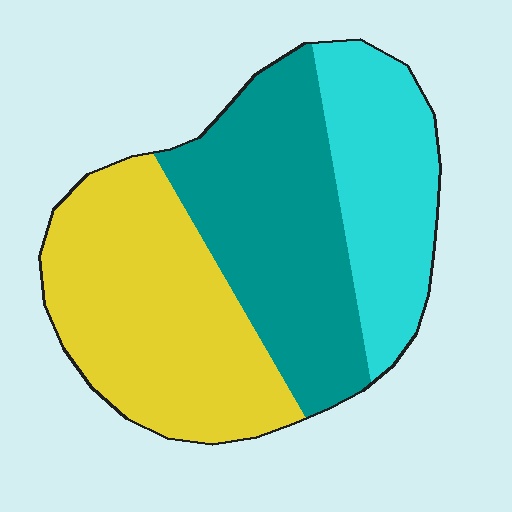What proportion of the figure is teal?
Teal covers 36% of the figure.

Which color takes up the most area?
Yellow, at roughly 40%.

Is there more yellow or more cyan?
Yellow.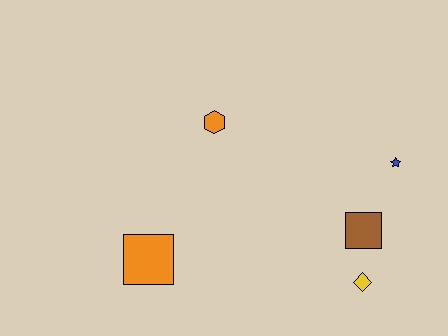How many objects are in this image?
There are 5 objects.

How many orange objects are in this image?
There are 2 orange objects.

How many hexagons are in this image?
There is 1 hexagon.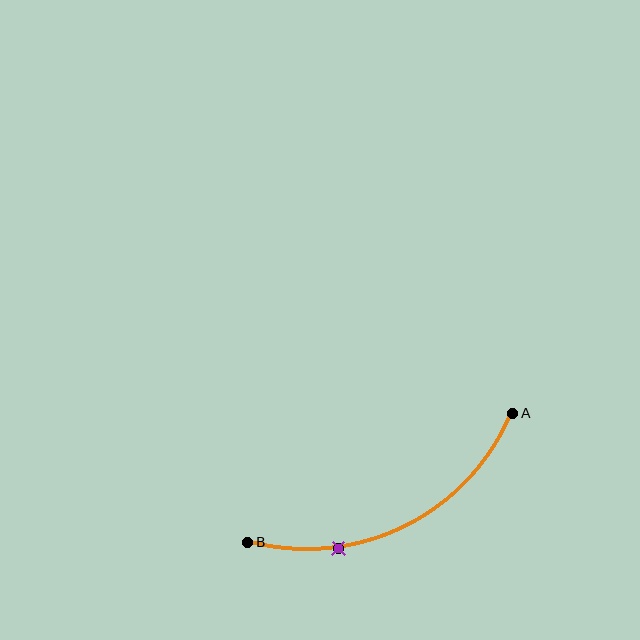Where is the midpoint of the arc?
The arc midpoint is the point on the curve farthest from the straight line joining A and B. It sits below that line.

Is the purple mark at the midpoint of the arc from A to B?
No. The purple mark lies on the arc but is closer to endpoint B. The arc midpoint would be at the point on the curve equidistant along the arc from both A and B.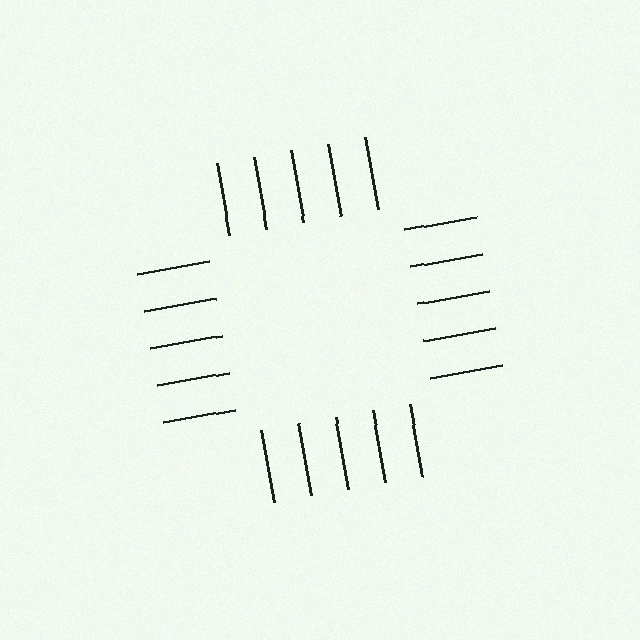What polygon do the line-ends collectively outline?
An illusory square — the line segments terminate on its edges but no continuous stroke is drawn.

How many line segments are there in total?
20 — 5 along each of the 4 edges.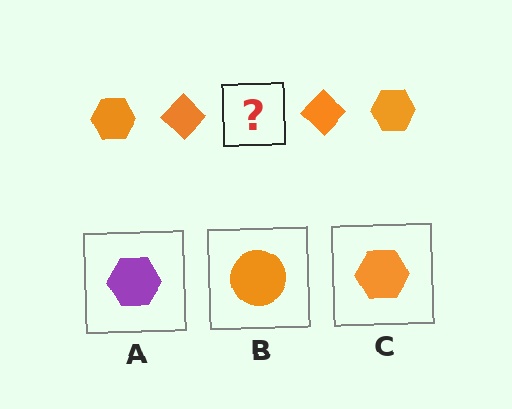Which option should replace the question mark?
Option C.